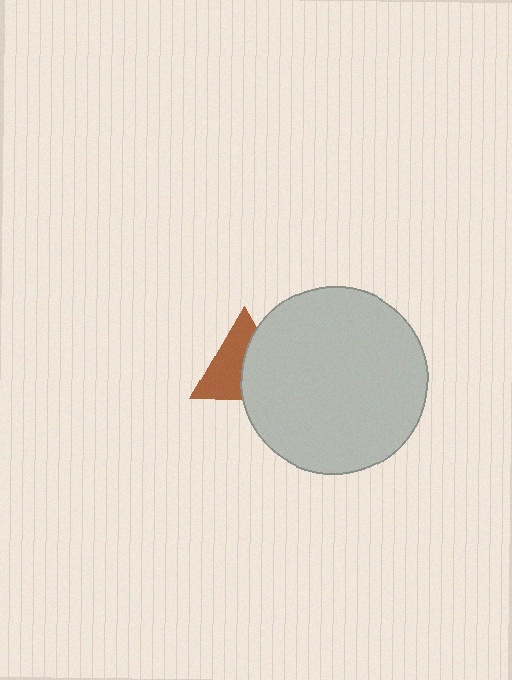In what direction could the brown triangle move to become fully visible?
The brown triangle could move left. That would shift it out from behind the light gray circle entirely.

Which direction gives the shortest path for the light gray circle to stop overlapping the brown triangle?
Moving right gives the shortest separation.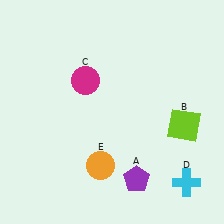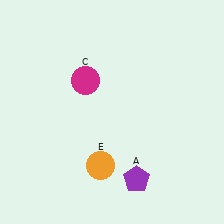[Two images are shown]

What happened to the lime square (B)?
The lime square (B) was removed in Image 2. It was in the bottom-right area of Image 1.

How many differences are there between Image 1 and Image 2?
There are 2 differences between the two images.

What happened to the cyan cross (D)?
The cyan cross (D) was removed in Image 2. It was in the bottom-right area of Image 1.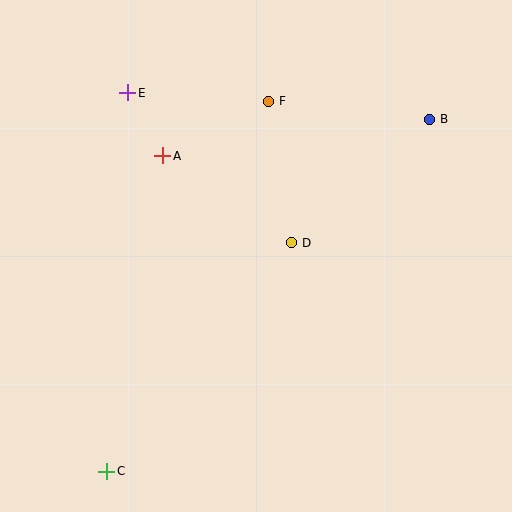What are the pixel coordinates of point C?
Point C is at (107, 471).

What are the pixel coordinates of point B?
Point B is at (430, 119).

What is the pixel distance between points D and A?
The distance between D and A is 156 pixels.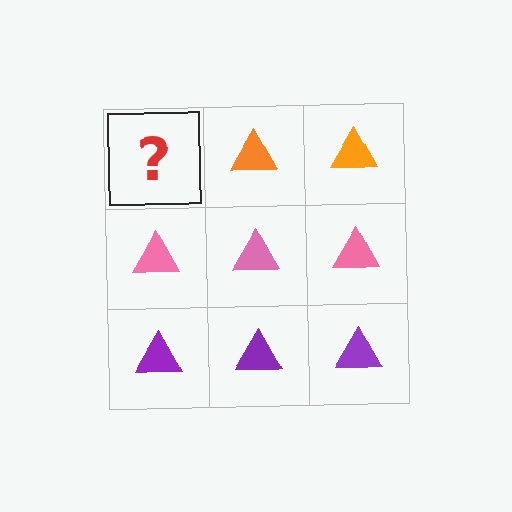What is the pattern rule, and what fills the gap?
The rule is that each row has a consistent color. The gap should be filled with an orange triangle.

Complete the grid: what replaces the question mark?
The question mark should be replaced with an orange triangle.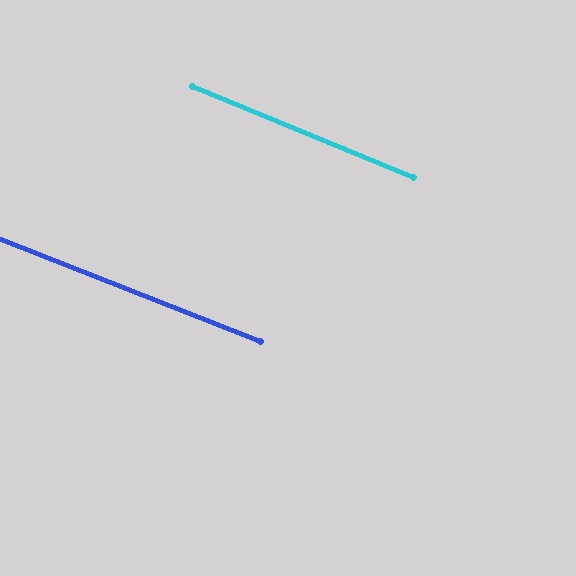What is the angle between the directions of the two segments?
Approximately 1 degree.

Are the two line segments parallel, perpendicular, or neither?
Parallel — their directions differ by only 0.8°.